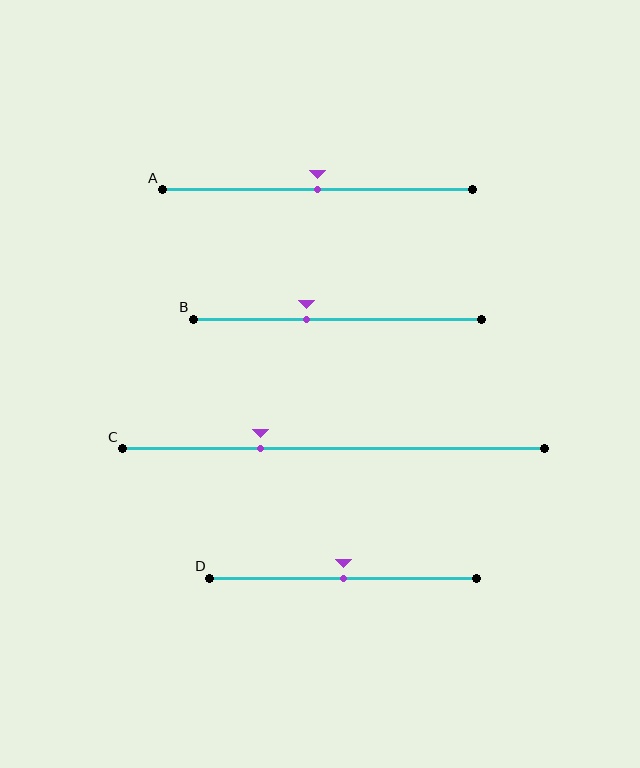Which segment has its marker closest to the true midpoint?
Segment A has its marker closest to the true midpoint.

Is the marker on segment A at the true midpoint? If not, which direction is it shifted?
Yes, the marker on segment A is at the true midpoint.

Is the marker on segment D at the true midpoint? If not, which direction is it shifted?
Yes, the marker on segment D is at the true midpoint.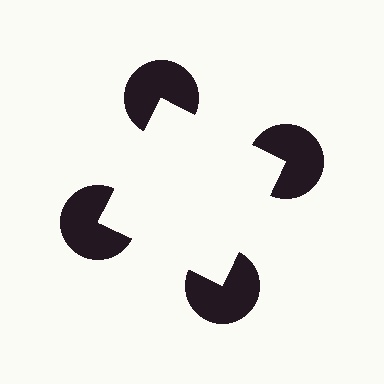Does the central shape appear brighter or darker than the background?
It typically appears slightly brighter than the background, even though no actual brightness change is drawn.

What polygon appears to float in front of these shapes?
An illusory square — its edges are inferred from the aligned wedge cuts in the pac-man discs, not physically drawn.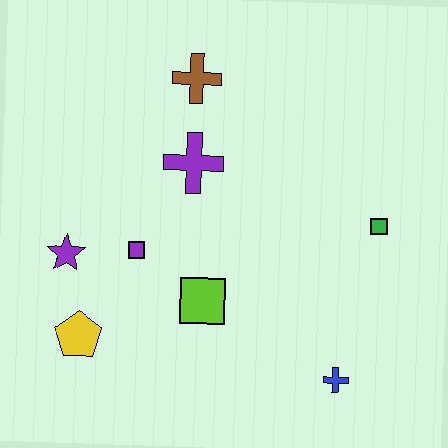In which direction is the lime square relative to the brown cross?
The lime square is below the brown cross.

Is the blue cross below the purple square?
Yes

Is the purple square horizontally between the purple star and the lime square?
Yes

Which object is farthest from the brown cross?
The blue cross is farthest from the brown cross.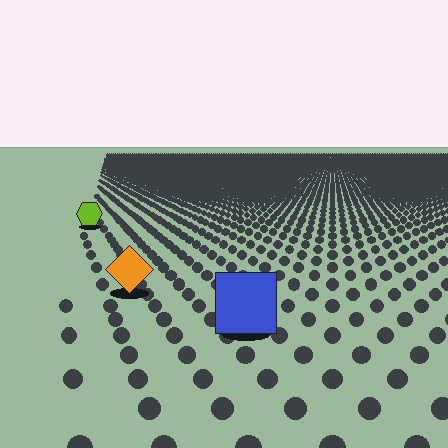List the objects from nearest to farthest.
From nearest to farthest: the blue square, the orange diamond, the lime hexagon.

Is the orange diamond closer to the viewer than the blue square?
No. The blue square is closer — you can tell from the texture gradient: the ground texture is coarser near it.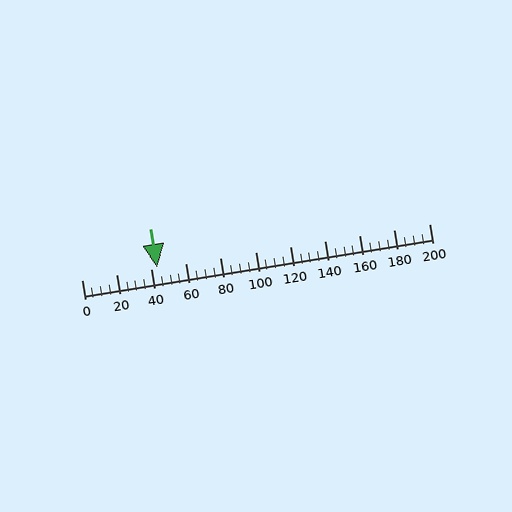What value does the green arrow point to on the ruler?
The green arrow points to approximately 44.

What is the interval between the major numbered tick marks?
The major tick marks are spaced 20 units apart.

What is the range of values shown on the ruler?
The ruler shows values from 0 to 200.